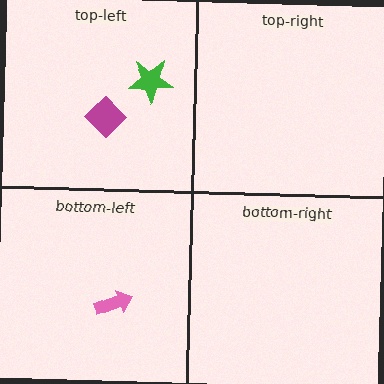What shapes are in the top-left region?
The magenta diamond, the green star.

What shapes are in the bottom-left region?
The pink arrow.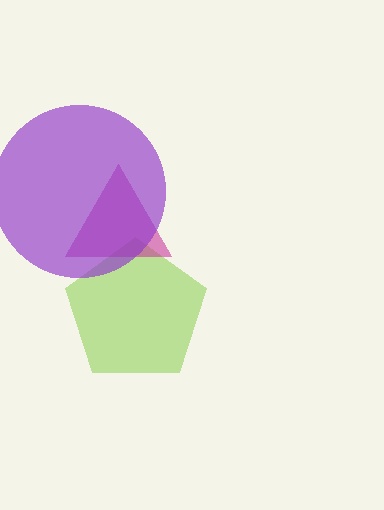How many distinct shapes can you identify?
There are 3 distinct shapes: a lime pentagon, a magenta triangle, a purple circle.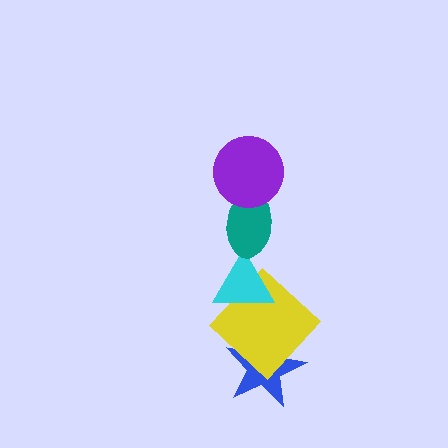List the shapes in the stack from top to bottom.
From top to bottom: the purple circle, the teal ellipse, the cyan triangle, the yellow diamond, the blue star.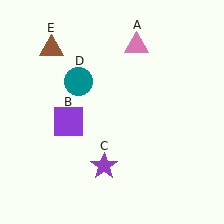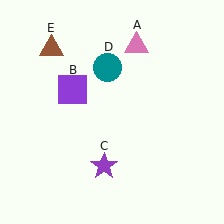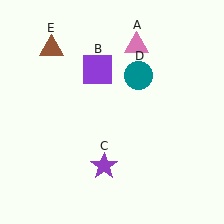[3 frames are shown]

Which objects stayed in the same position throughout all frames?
Pink triangle (object A) and purple star (object C) and brown triangle (object E) remained stationary.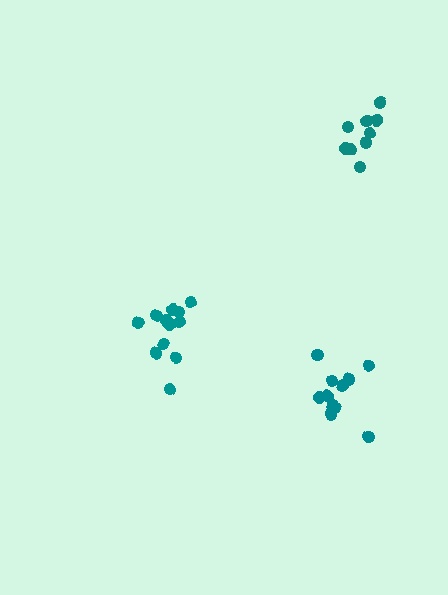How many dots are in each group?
Group 1: 12 dots, Group 2: 12 dots, Group 3: 9 dots (33 total).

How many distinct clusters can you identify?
There are 3 distinct clusters.